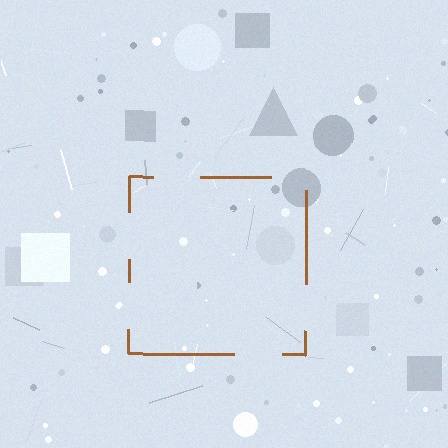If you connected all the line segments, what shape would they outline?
They would outline a square.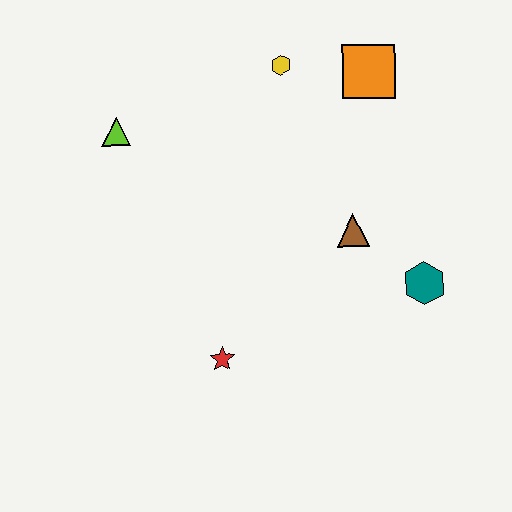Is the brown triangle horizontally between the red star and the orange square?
Yes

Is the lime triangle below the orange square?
Yes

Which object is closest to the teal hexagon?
The brown triangle is closest to the teal hexagon.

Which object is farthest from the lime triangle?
The teal hexagon is farthest from the lime triangle.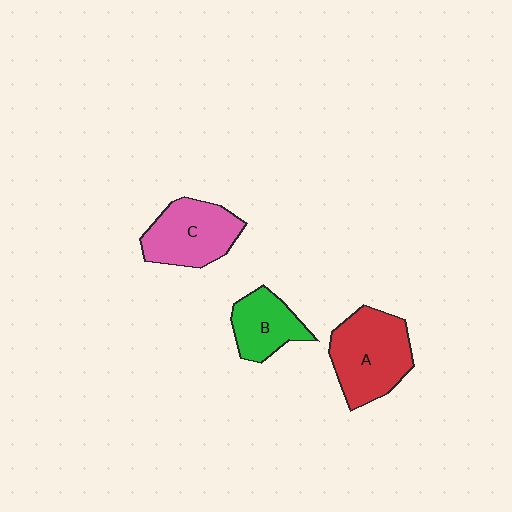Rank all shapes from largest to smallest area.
From largest to smallest: A (red), C (pink), B (green).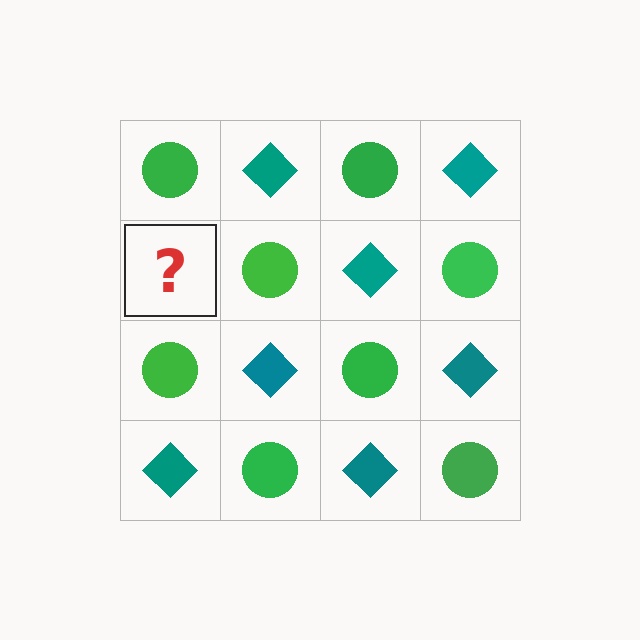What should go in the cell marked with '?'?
The missing cell should contain a teal diamond.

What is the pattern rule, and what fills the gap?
The rule is that it alternates green circle and teal diamond in a checkerboard pattern. The gap should be filled with a teal diamond.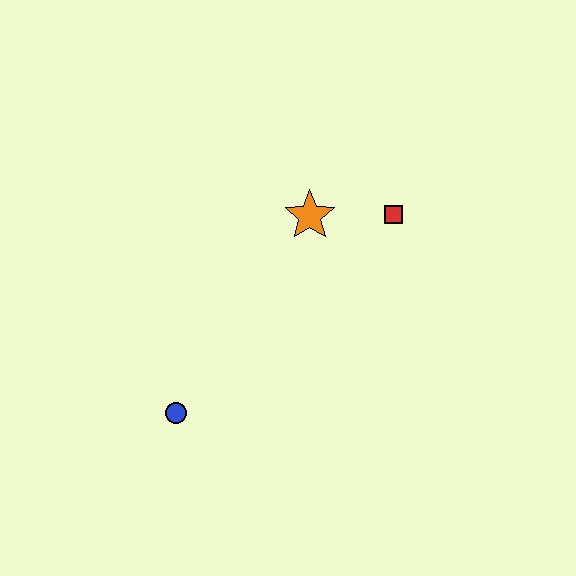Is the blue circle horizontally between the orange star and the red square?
No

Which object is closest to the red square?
The orange star is closest to the red square.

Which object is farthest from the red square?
The blue circle is farthest from the red square.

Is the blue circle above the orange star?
No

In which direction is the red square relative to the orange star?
The red square is to the right of the orange star.